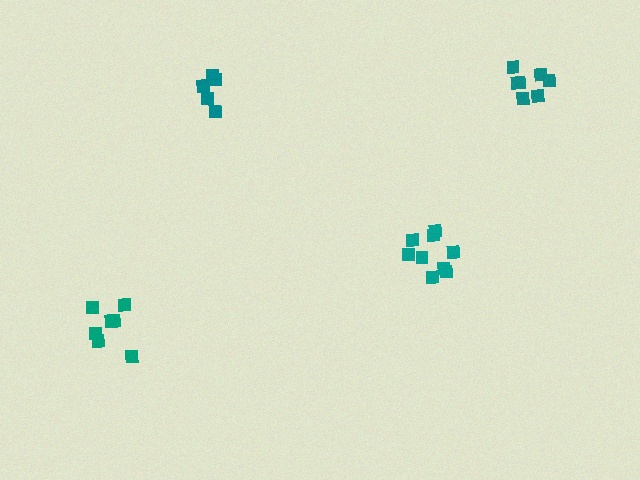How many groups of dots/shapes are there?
There are 4 groups.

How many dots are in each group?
Group 1: 7 dots, Group 2: 9 dots, Group 3: 7 dots, Group 4: 5 dots (28 total).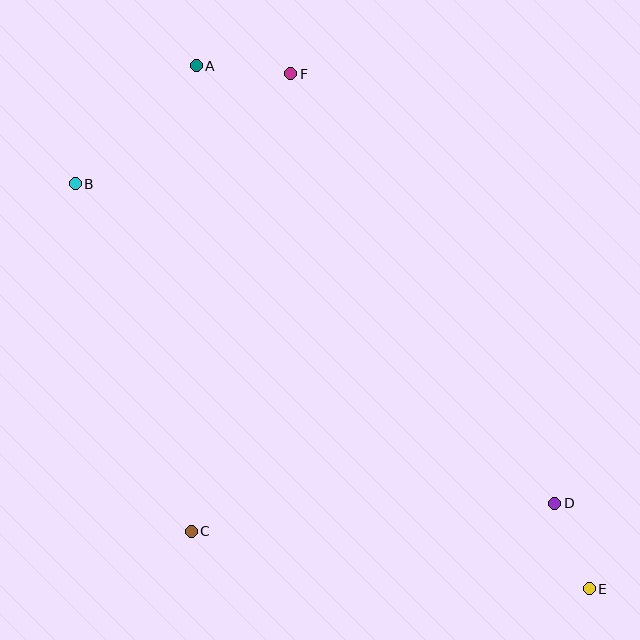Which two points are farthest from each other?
Points A and E are farthest from each other.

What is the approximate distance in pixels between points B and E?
The distance between B and E is approximately 654 pixels.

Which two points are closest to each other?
Points D and E are closest to each other.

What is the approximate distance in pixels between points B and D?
The distance between B and D is approximately 576 pixels.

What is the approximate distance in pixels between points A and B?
The distance between A and B is approximately 169 pixels.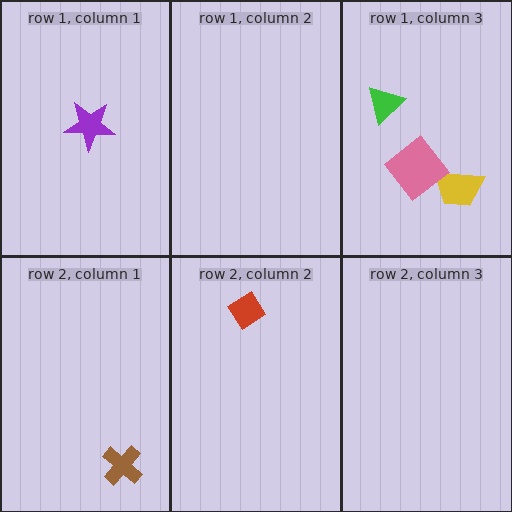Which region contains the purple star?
The row 1, column 1 region.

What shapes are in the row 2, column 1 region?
The brown cross.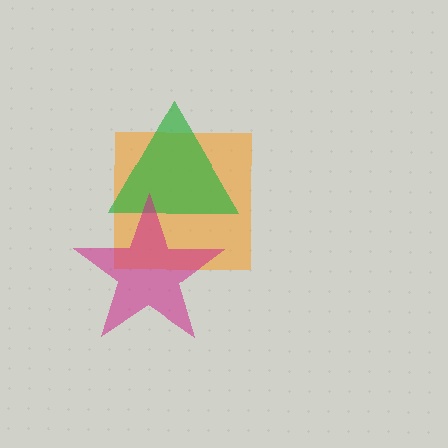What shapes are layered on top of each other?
The layered shapes are: an orange square, a green triangle, a magenta star.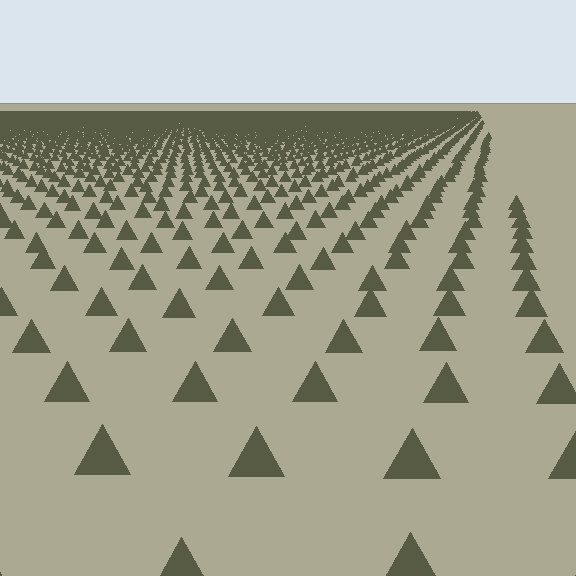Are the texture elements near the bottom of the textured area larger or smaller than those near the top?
Larger. Near the bottom, elements are closer to the viewer and appear at a bigger on-screen size.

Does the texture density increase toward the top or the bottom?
Density increases toward the top.